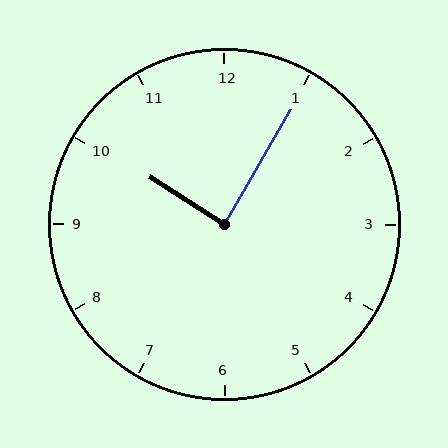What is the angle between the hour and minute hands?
Approximately 88 degrees.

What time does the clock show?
10:05.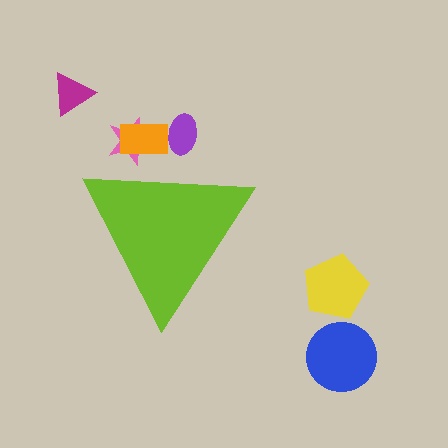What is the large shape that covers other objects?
A lime triangle.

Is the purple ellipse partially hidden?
Yes, the purple ellipse is partially hidden behind the lime triangle.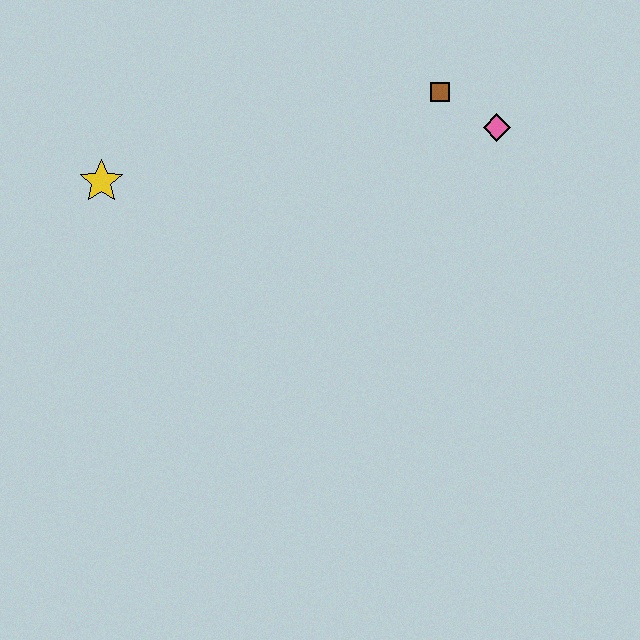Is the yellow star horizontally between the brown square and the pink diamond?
No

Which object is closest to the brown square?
The pink diamond is closest to the brown square.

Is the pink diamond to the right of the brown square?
Yes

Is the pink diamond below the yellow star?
No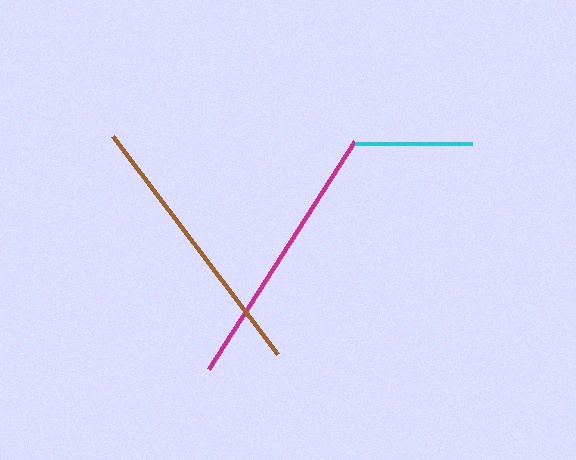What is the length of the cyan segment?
The cyan segment is approximately 117 pixels long.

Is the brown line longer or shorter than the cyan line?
The brown line is longer than the cyan line.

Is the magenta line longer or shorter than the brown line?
The brown line is longer than the magenta line.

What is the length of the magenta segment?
The magenta segment is approximately 271 pixels long.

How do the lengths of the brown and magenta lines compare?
The brown and magenta lines are approximately the same length.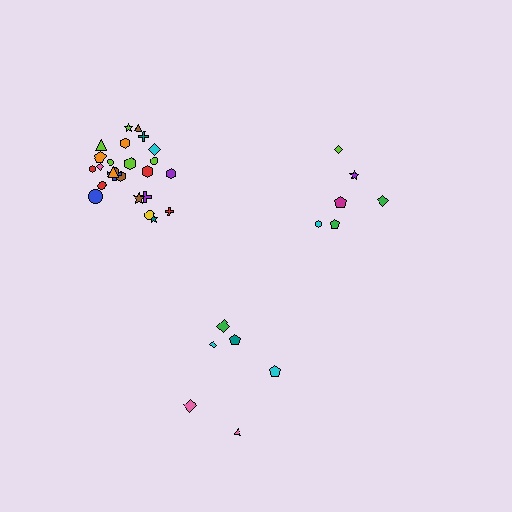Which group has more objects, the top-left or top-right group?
The top-left group.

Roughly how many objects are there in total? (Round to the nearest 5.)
Roughly 35 objects in total.